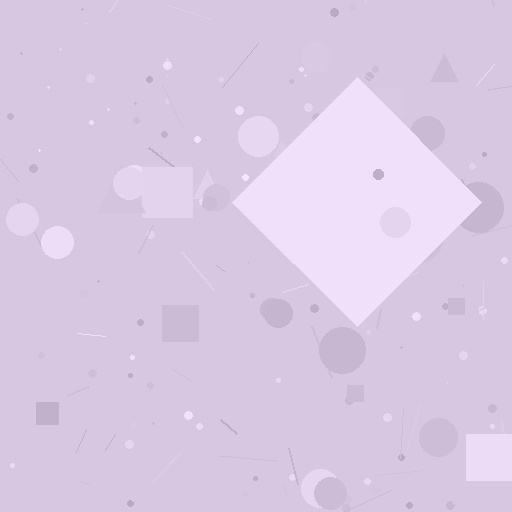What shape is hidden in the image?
A diamond is hidden in the image.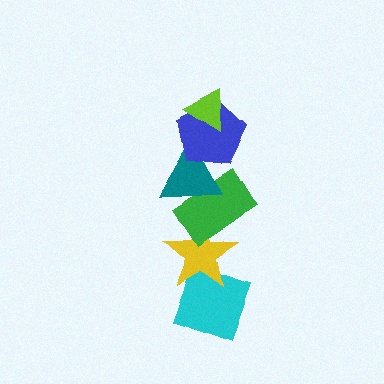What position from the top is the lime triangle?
The lime triangle is 1st from the top.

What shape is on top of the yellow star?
The green rectangle is on top of the yellow star.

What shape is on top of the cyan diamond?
The yellow star is on top of the cyan diamond.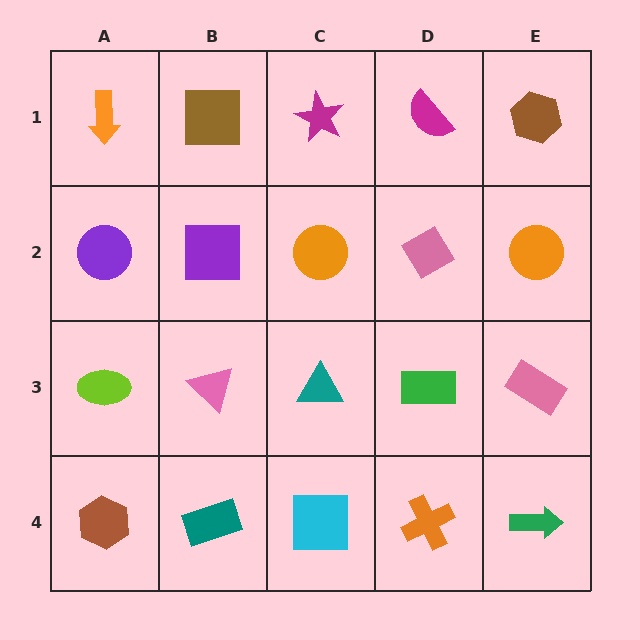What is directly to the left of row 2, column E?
A pink diamond.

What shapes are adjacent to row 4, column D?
A green rectangle (row 3, column D), a cyan square (row 4, column C), a green arrow (row 4, column E).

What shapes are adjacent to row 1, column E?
An orange circle (row 2, column E), a magenta semicircle (row 1, column D).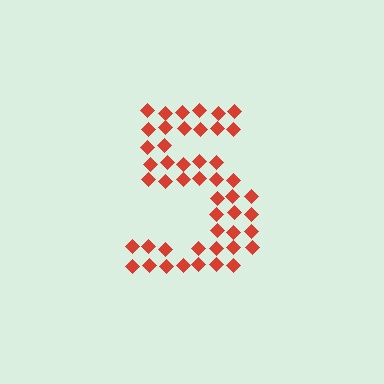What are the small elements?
The small elements are diamonds.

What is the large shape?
The large shape is the digit 5.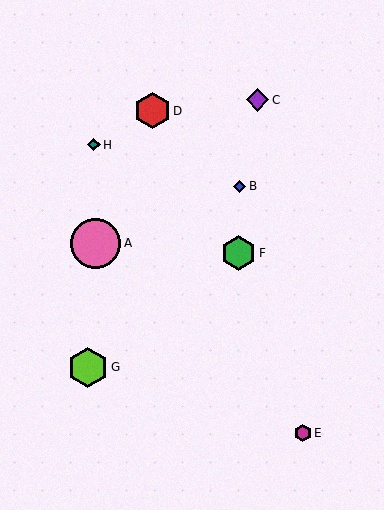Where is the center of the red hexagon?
The center of the red hexagon is at (152, 111).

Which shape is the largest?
The pink circle (labeled A) is the largest.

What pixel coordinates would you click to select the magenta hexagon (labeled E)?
Click at (303, 433) to select the magenta hexagon E.